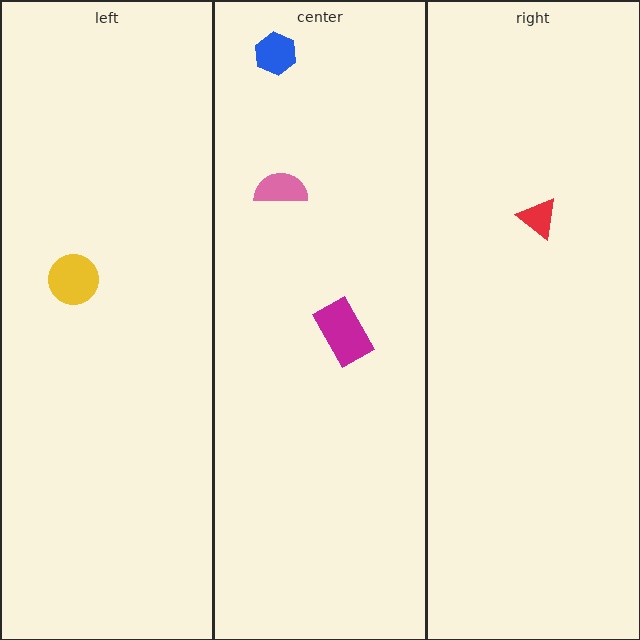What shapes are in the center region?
The magenta rectangle, the pink semicircle, the blue hexagon.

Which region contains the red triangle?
The right region.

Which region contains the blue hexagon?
The center region.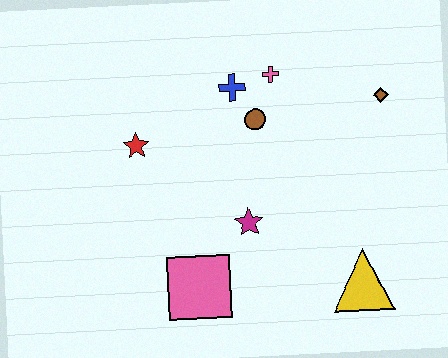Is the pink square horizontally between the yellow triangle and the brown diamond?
No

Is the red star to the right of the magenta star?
No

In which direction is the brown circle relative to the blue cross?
The brown circle is below the blue cross.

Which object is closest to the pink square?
The magenta star is closest to the pink square.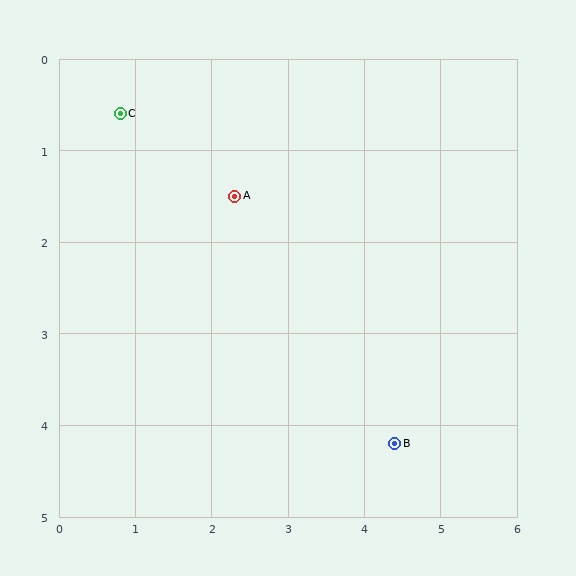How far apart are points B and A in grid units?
Points B and A are about 3.4 grid units apart.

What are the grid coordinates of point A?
Point A is at approximately (2.3, 1.5).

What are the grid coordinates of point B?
Point B is at approximately (4.4, 4.2).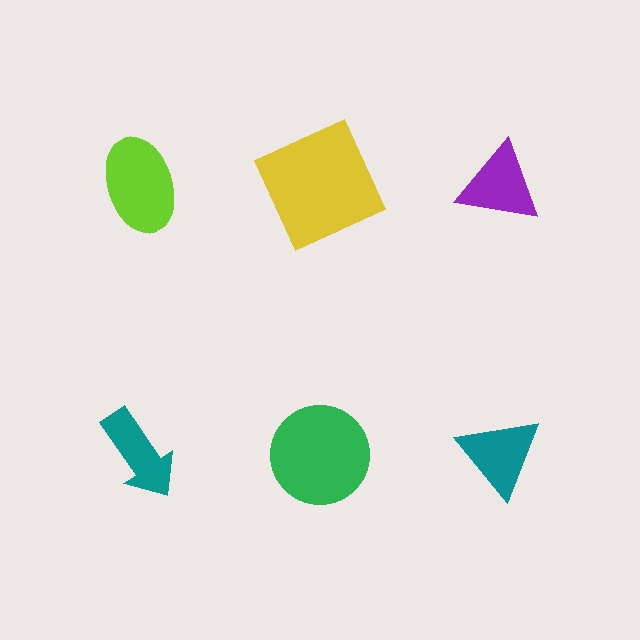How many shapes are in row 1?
3 shapes.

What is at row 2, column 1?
A teal arrow.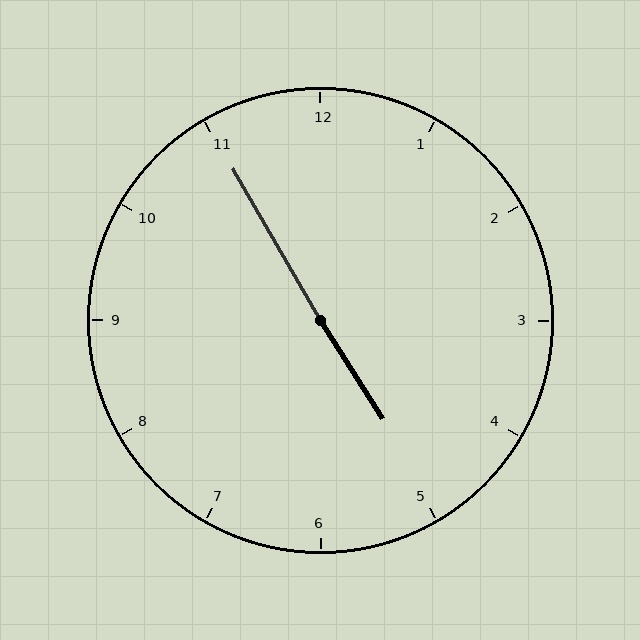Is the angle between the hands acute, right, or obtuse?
It is obtuse.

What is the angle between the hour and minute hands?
Approximately 178 degrees.